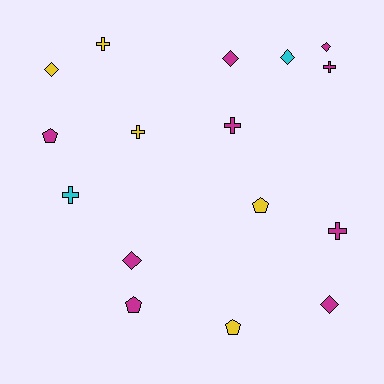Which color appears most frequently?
Magenta, with 9 objects.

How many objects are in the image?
There are 16 objects.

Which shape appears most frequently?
Diamond, with 6 objects.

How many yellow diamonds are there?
There is 1 yellow diamond.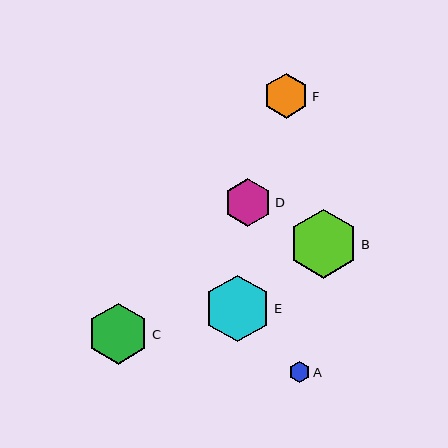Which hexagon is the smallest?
Hexagon A is the smallest with a size of approximately 21 pixels.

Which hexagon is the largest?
Hexagon B is the largest with a size of approximately 69 pixels.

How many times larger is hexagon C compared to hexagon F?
Hexagon C is approximately 1.3 times the size of hexagon F.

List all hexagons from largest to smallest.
From largest to smallest: B, E, C, D, F, A.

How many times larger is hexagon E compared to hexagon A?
Hexagon E is approximately 3.2 times the size of hexagon A.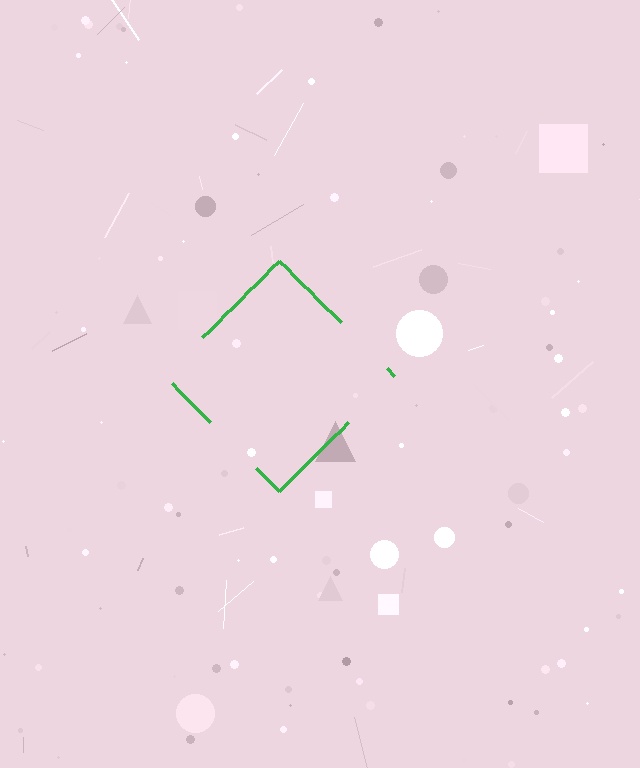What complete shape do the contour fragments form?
The contour fragments form a diamond.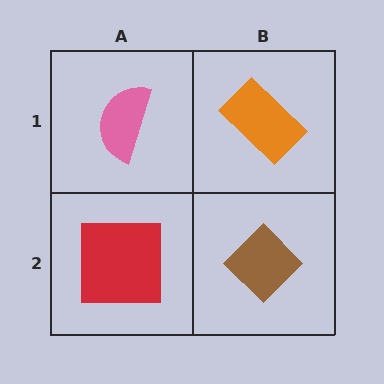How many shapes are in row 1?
2 shapes.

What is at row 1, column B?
An orange rectangle.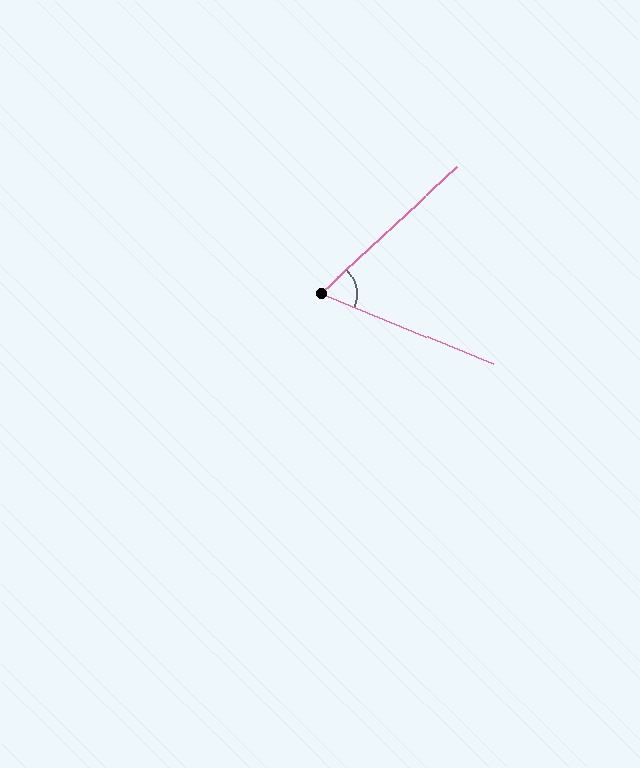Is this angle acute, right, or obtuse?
It is acute.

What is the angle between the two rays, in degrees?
Approximately 65 degrees.